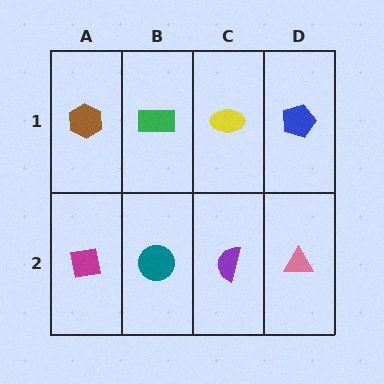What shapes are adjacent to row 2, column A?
A brown hexagon (row 1, column A), a teal circle (row 2, column B).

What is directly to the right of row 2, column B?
A purple semicircle.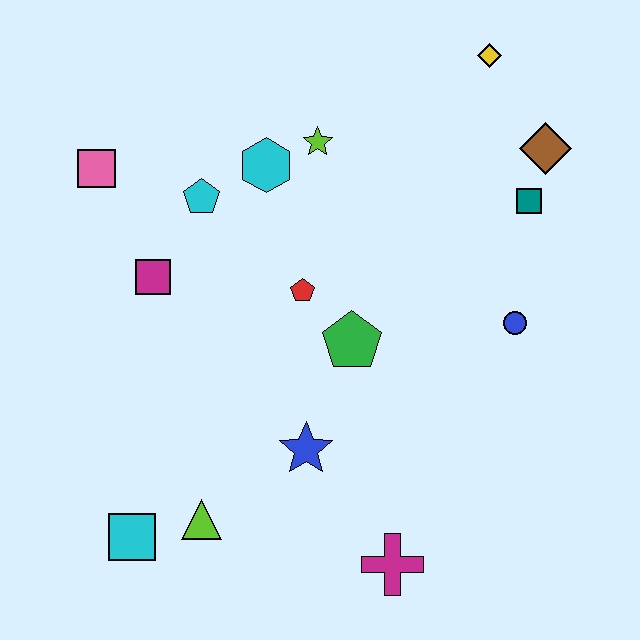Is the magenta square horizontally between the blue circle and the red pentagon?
No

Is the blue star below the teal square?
Yes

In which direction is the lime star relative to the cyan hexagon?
The lime star is to the right of the cyan hexagon.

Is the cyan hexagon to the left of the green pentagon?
Yes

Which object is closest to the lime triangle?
The cyan square is closest to the lime triangle.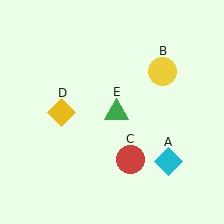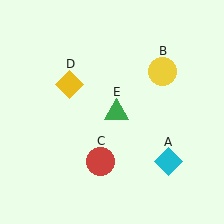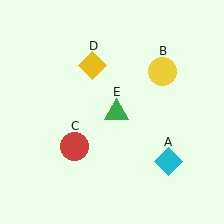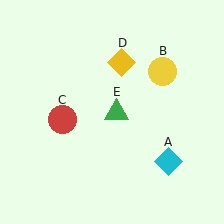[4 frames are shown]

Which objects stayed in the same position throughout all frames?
Cyan diamond (object A) and yellow circle (object B) and green triangle (object E) remained stationary.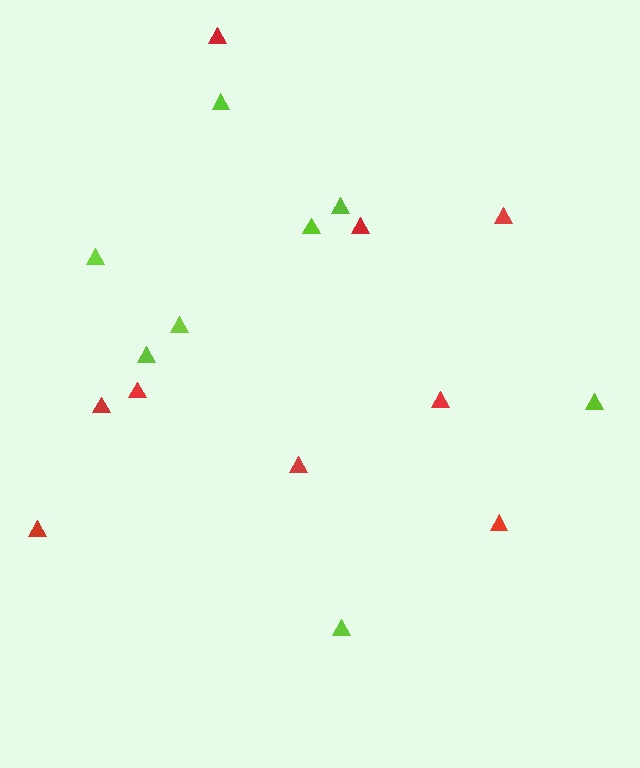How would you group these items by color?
There are 2 groups: one group of red triangles (9) and one group of lime triangles (8).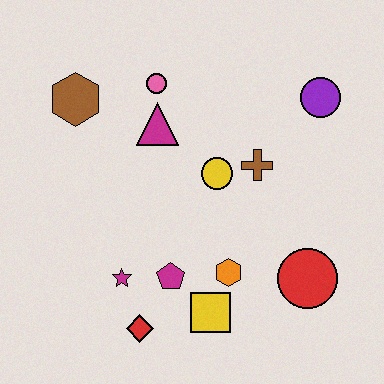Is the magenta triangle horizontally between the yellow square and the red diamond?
Yes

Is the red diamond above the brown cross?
No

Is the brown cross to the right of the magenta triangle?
Yes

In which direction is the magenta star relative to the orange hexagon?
The magenta star is to the left of the orange hexagon.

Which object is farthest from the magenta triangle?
The red circle is farthest from the magenta triangle.